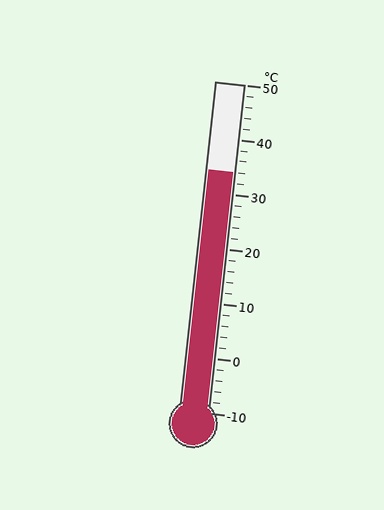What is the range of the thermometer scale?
The thermometer scale ranges from -10°C to 50°C.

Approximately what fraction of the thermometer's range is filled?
The thermometer is filled to approximately 75% of its range.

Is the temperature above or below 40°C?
The temperature is below 40°C.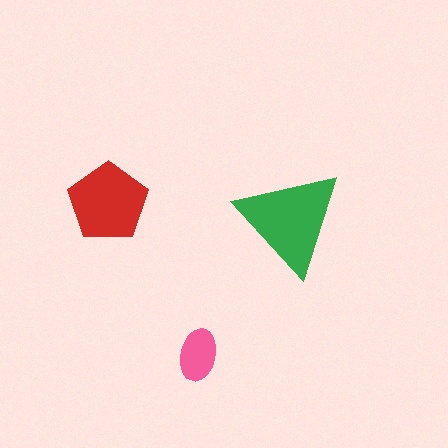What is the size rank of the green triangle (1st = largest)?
1st.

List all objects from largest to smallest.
The green triangle, the red pentagon, the pink ellipse.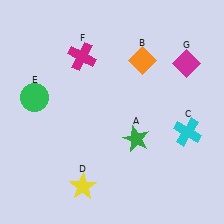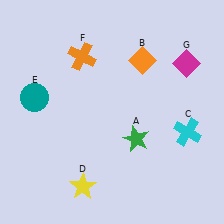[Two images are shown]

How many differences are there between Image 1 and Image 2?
There are 2 differences between the two images.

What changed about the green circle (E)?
In Image 1, E is green. In Image 2, it changed to teal.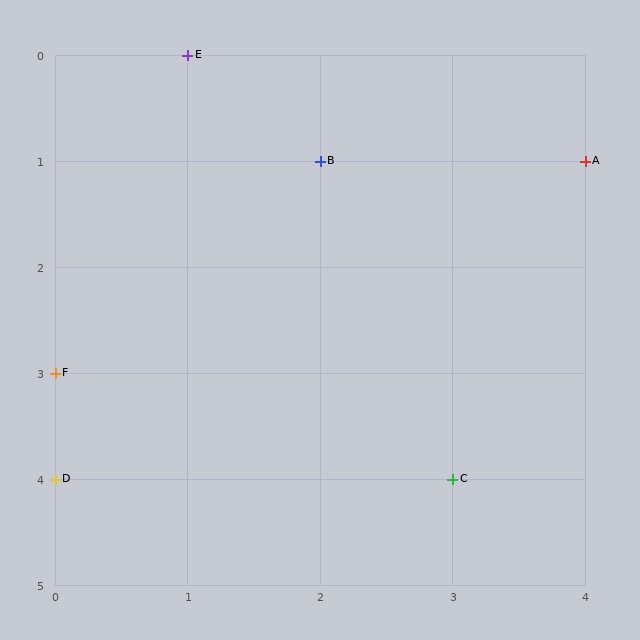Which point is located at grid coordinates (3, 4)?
Point C is at (3, 4).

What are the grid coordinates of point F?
Point F is at grid coordinates (0, 3).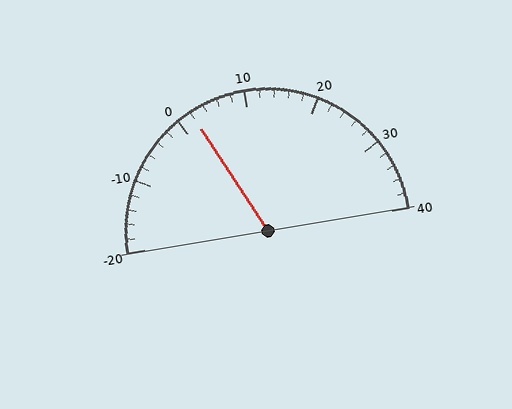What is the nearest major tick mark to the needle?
The nearest major tick mark is 0.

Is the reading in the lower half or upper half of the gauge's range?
The reading is in the lower half of the range (-20 to 40).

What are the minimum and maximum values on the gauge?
The gauge ranges from -20 to 40.